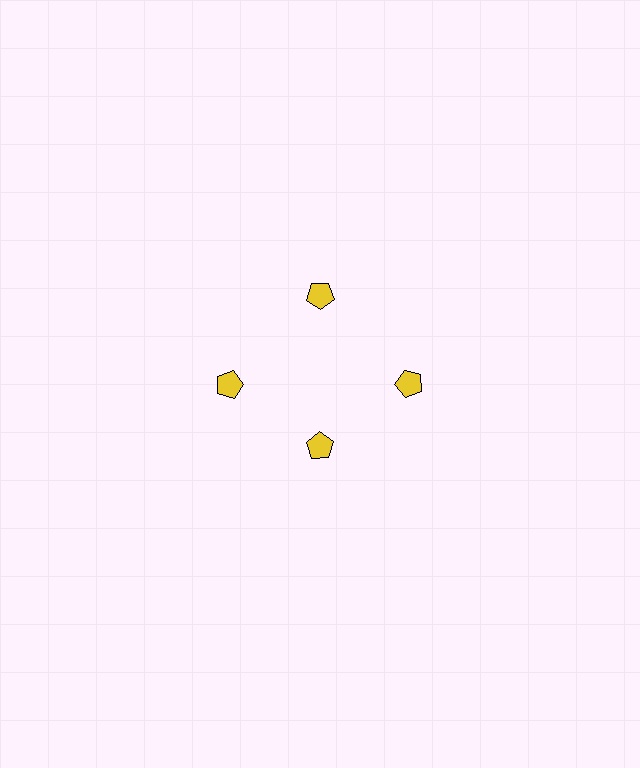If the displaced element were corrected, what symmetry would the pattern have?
It would have 4-fold rotational symmetry — the pattern would map onto itself every 90 degrees.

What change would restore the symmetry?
The symmetry would be restored by moving it outward, back onto the ring so that all 4 pentagons sit at equal angles and equal distance from the center.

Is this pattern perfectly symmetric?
No. The 4 yellow pentagons are arranged in a ring, but one element near the 6 o'clock position is pulled inward toward the center, breaking the 4-fold rotational symmetry.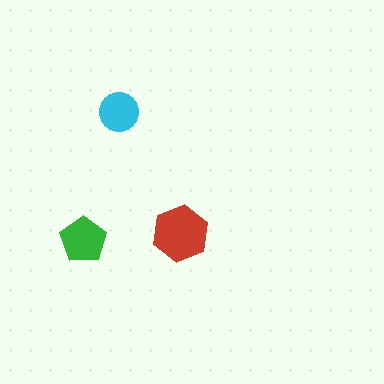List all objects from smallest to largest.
The cyan circle, the green pentagon, the red hexagon.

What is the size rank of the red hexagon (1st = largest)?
1st.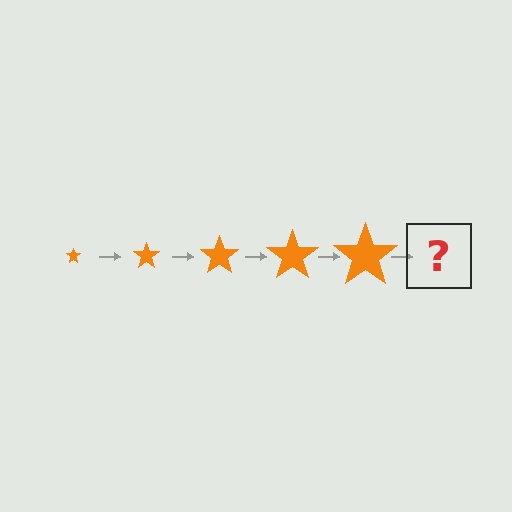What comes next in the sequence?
The next element should be an orange star, larger than the previous one.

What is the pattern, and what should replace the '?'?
The pattern is that the star gets progressively larger each step. The '?' should be an orange star, larger than the previous one.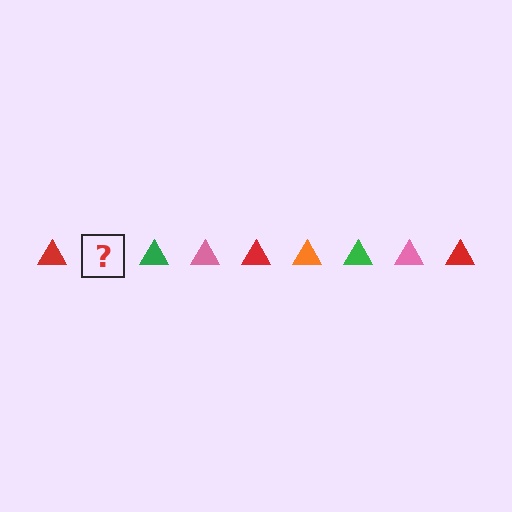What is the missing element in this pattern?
The missing element is an orange triangle.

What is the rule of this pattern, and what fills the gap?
The rule is that the pattern cycles through red, orange, green, pink triangles. The gap should be filled with an orange triangle.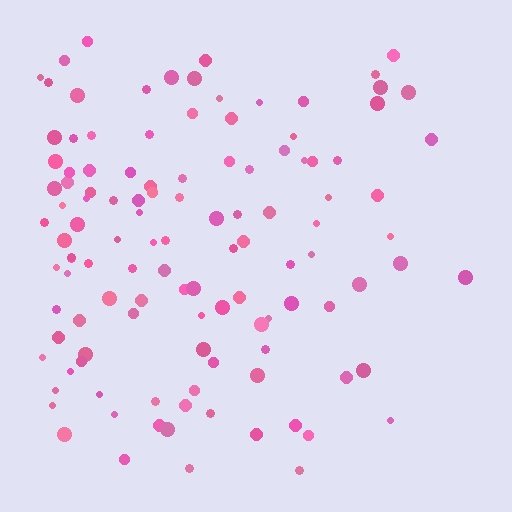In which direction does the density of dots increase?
From right to left, with the left side densest.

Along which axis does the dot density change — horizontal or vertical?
Horizontal.